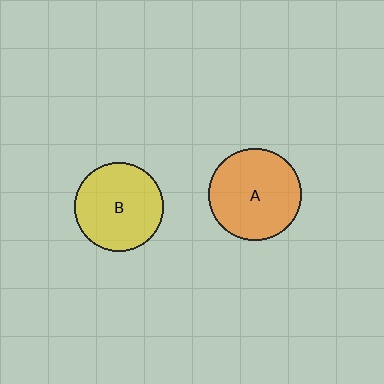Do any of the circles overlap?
No, none of the circles overlap.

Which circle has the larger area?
Circle A (orange).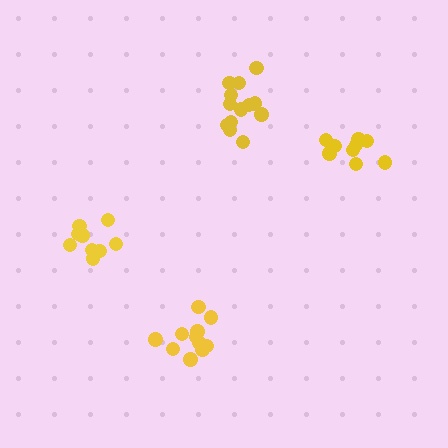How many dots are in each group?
Group 1: 10 dots, Group 2: 13 dots, Group 3: 9 dots, Group 4: 11 dots (43 total).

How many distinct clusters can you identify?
There are 4 distinct clusters.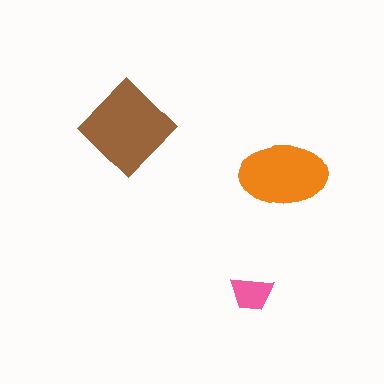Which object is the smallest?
The pink trapezoid.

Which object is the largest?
The brown diamond.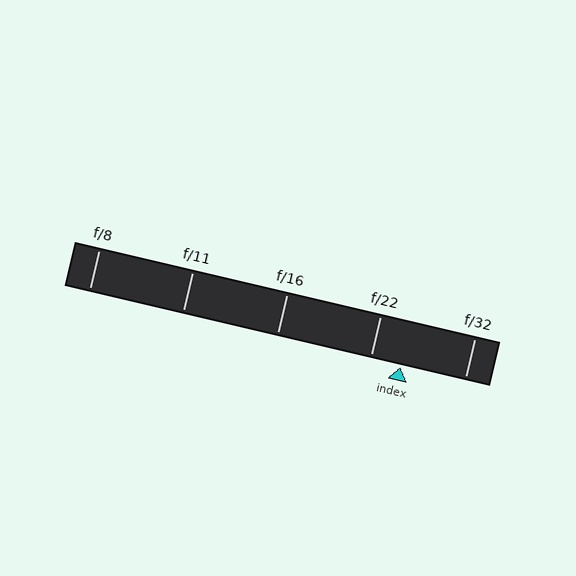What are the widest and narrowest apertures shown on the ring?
The widest aperture shown is f/8 and the narrowest is f/32.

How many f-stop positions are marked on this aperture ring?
There are 5 f-stop positions marked.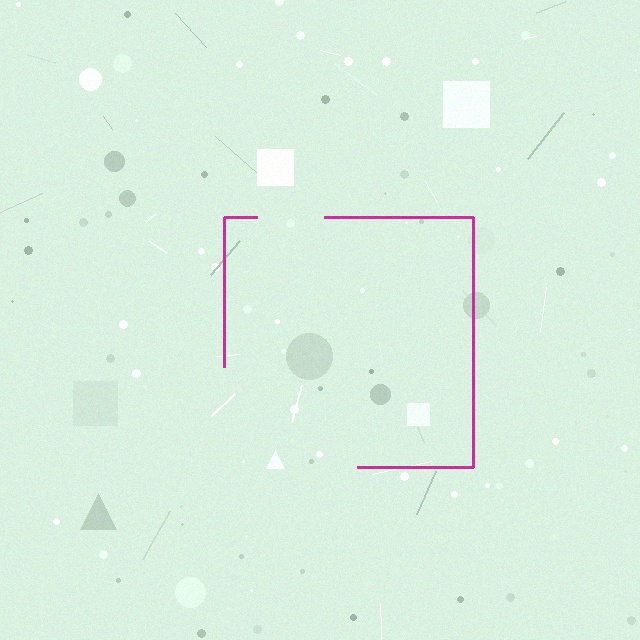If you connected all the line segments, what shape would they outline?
They would outline a square.